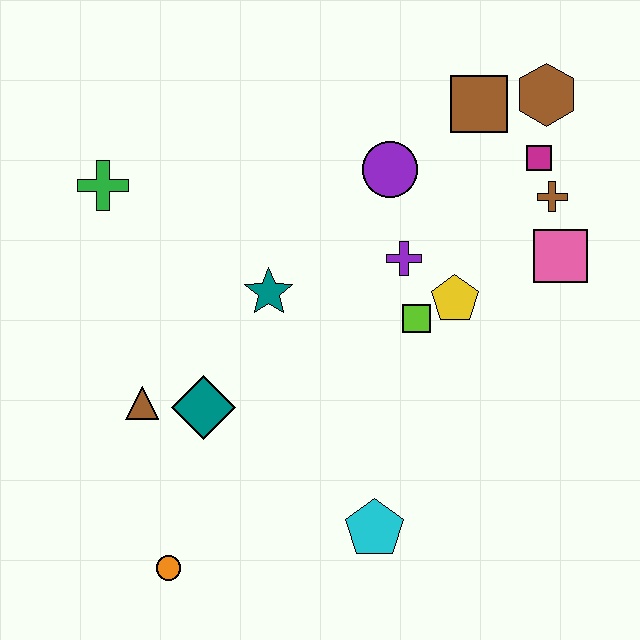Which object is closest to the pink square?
The brown cross is closest to the pink square.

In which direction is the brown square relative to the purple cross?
The brown square is above the purple cross.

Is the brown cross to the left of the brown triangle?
No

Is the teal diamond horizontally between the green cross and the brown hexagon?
Yes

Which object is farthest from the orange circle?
The brown hexagon is farthest from the orange circle.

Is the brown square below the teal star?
No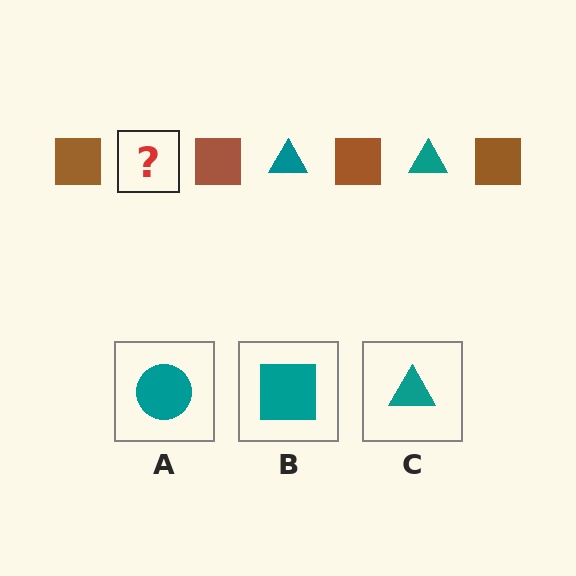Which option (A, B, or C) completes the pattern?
C.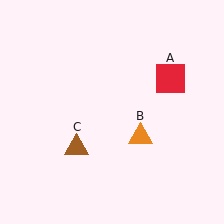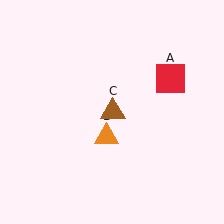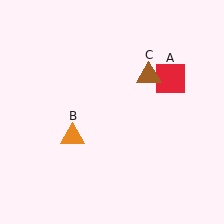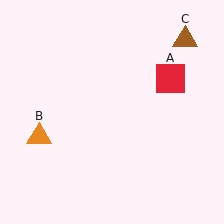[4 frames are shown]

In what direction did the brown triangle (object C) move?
The brown triangle (object C) moved up and to the right.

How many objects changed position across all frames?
2 objects changed position: orange triangle (object B), brown triangle (object C).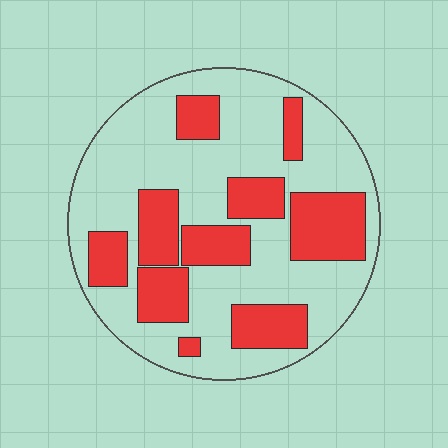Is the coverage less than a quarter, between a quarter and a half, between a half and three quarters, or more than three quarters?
Between a quarter and a half.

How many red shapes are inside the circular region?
10.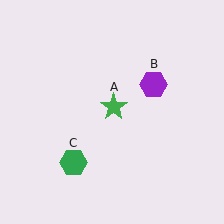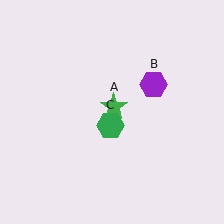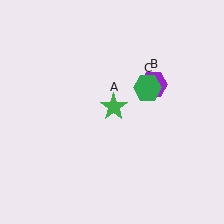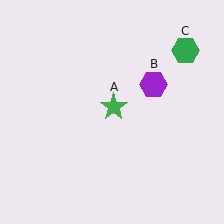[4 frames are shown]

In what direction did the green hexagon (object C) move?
The green hexagon (object C) moved up and to the right.